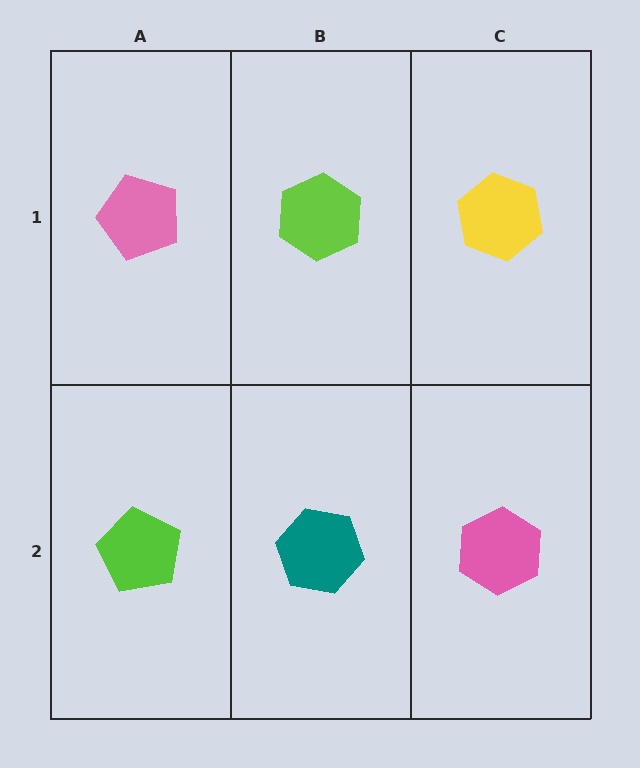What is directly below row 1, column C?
A pink hexagon.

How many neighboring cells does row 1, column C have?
2.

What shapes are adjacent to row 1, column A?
A lime pentagon (row 2, column A), a lime hexagon (row 1, column B).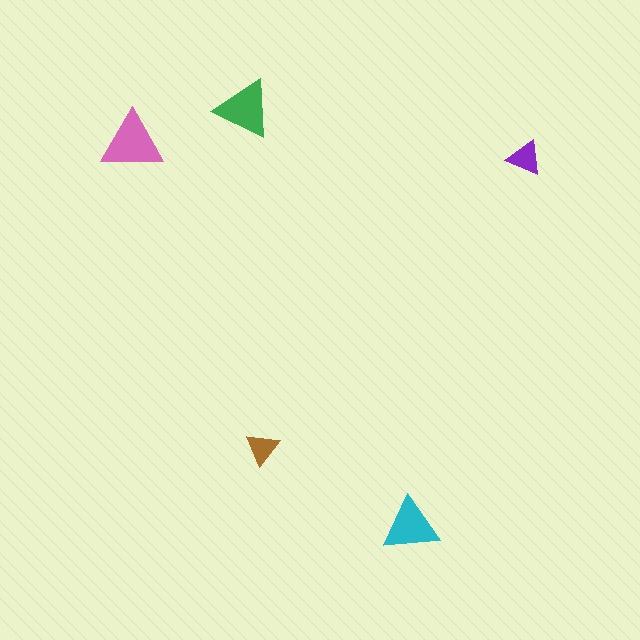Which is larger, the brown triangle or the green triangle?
The green one.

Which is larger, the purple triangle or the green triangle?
The green one.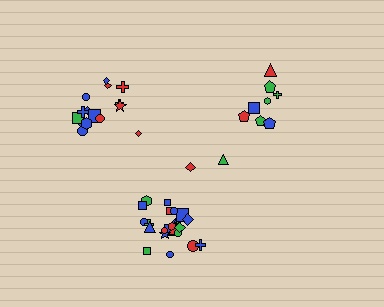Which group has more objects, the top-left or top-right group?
The top-left group.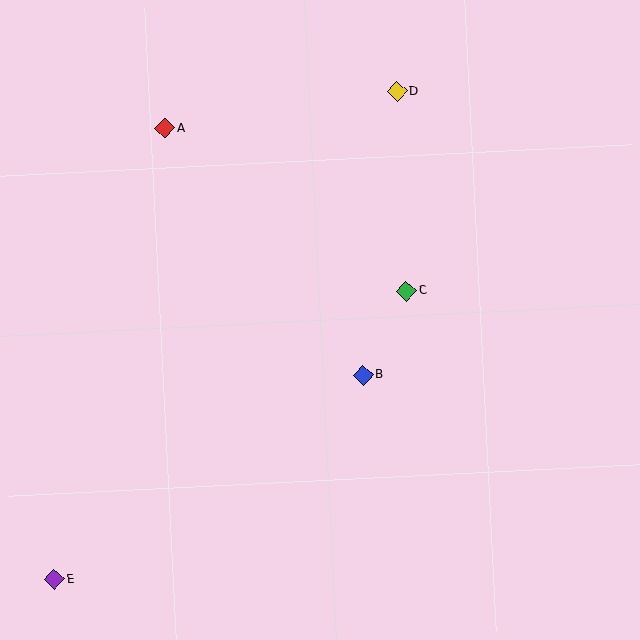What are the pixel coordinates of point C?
Point C is at (406, 291).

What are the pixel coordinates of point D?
Point D is at (397, 92).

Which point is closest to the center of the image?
Point B at (363, 375) is closest to the center.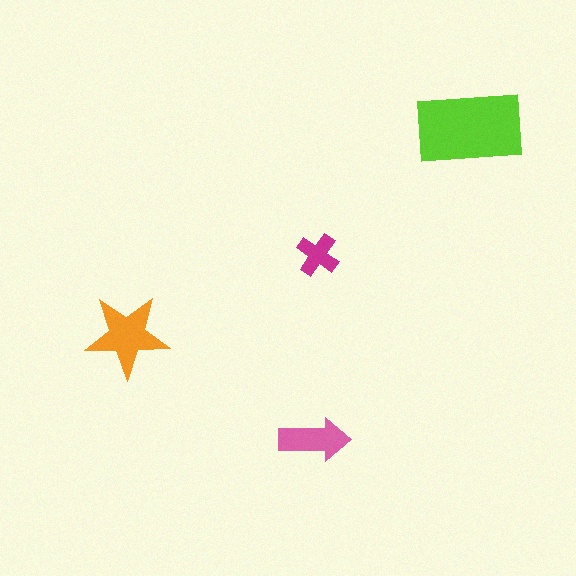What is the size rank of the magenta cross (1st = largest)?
4th.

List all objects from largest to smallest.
The lime rectangle, the orange star, the pink arrow, the magenta cross.